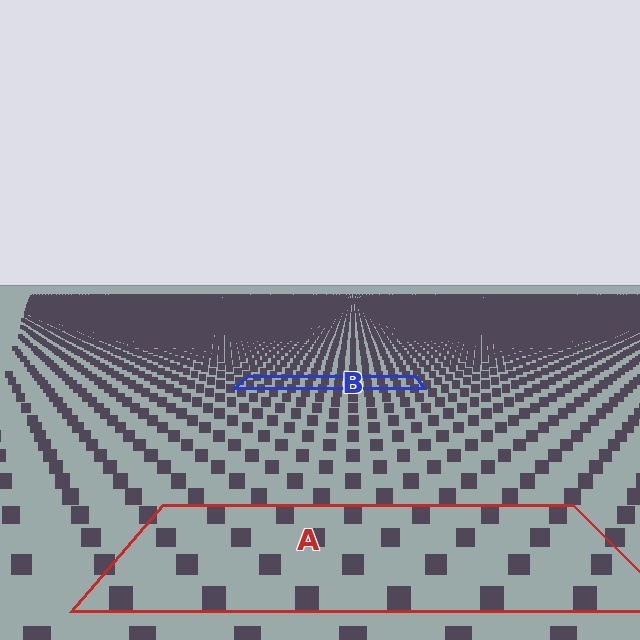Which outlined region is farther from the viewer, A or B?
Region B is farther from the viewer — the texture elements inside it appear smaller and more densely packed.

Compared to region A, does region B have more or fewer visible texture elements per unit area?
Region B has more texture elements per unit area — they are packed more densely because it is farther away.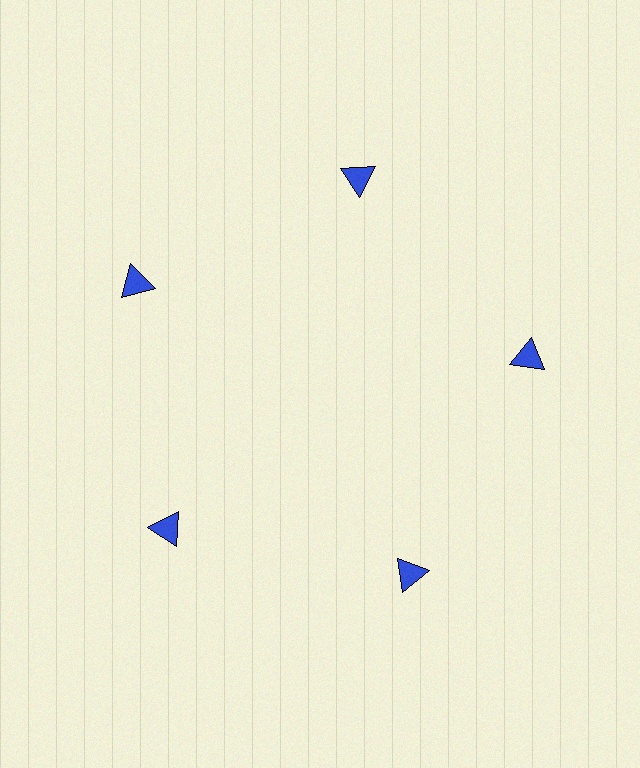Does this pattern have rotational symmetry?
Yes, this pattern has 5-fold rotational symmetry. It looks the same after rotating 72 degrees around the center.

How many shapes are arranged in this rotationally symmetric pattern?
There are 5 shapes, arranged in 5 groups of 1.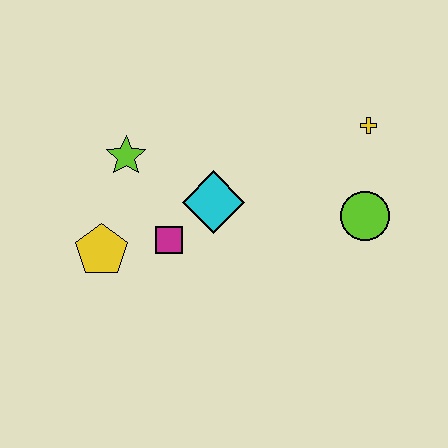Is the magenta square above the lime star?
No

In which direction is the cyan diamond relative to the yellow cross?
The cyan diamond is to the left of the yellow cross.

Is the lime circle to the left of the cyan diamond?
No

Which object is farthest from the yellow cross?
The yellow pentagon is farthest from the yellow cross.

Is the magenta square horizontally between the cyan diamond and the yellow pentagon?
Yes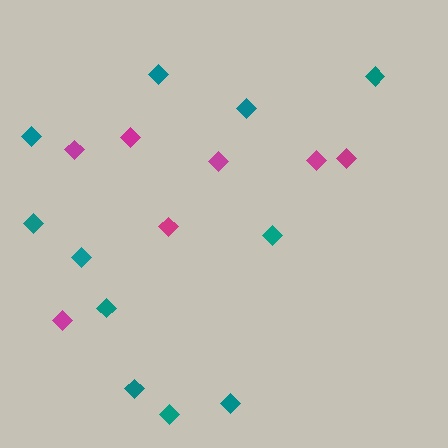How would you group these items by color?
There are 2 groups: one group of teal diamonds (11) and one group of magenta diamonds (7).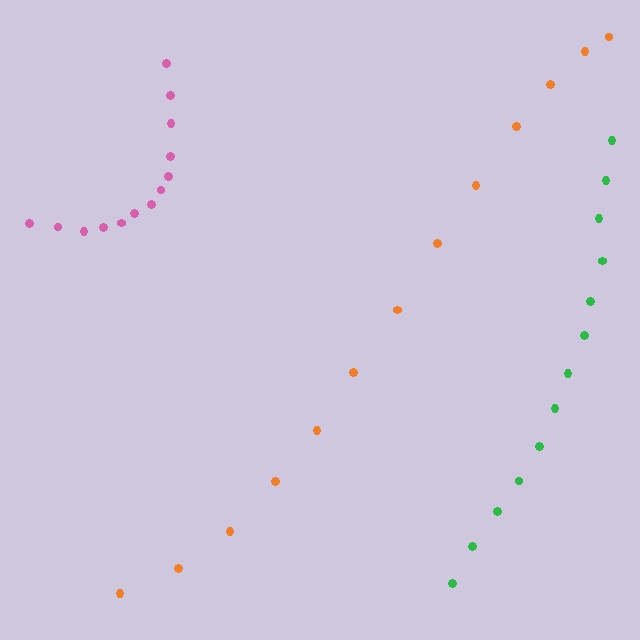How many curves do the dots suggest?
There are 3 distinct paths.